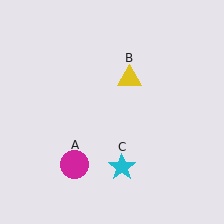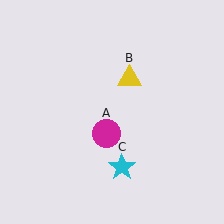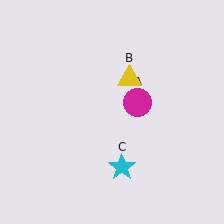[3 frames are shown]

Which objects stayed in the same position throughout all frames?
Yellow triangle (object B) and cyan star (object C) remained stationary.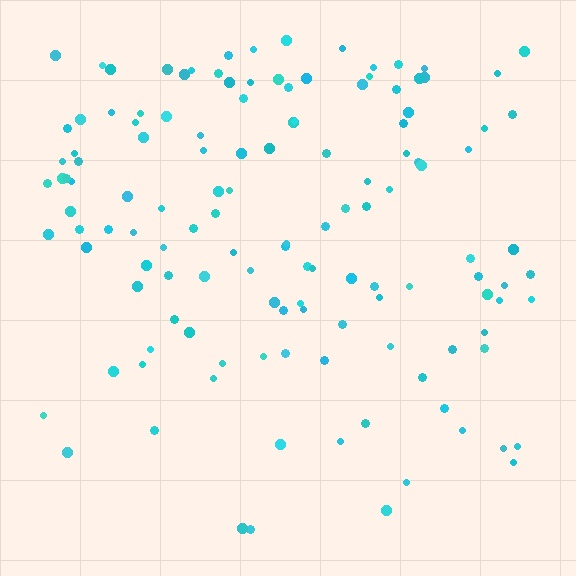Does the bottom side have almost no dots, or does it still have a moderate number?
Still a moderate number, just noticeably fewer than the top.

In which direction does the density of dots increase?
From bottom to top, with the top side densest.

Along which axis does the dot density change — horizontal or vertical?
Vertical.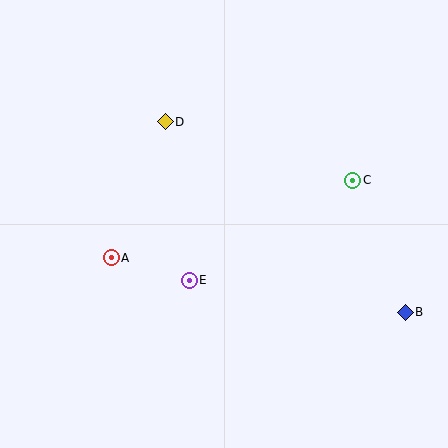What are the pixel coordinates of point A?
Point A is at (111, 258).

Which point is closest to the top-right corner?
Point C is closest to the top-right corner.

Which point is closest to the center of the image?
Point E at (189, 280) is closest to the center.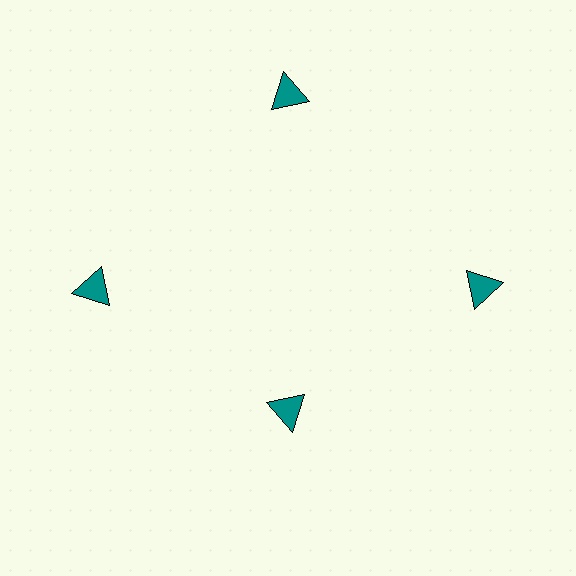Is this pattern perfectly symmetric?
No. The 4 teal triangles are arranged in a ring, but one element near the 6 o'clock position is pulled inward toward the center, breaking the 4-fold rotational symmetry.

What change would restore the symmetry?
The symmetry would be restored by moving it outward, back onto the ring so that all 4 triangles sit at equal angles and equal distance from the center.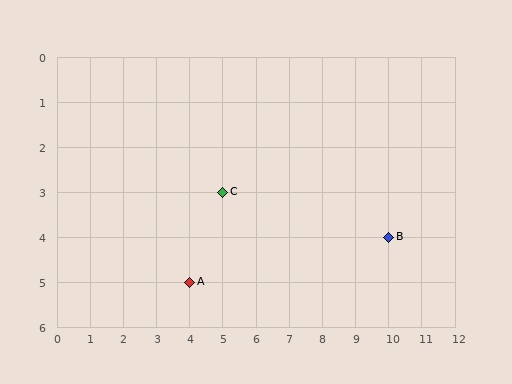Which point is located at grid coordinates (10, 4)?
Point B is at (10, 4).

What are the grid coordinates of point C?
Point C is at grid coordinates (5, 3).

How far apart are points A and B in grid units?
Points A and B are 6 columns and 1 row apart (about 6.1 grid units diagonally).